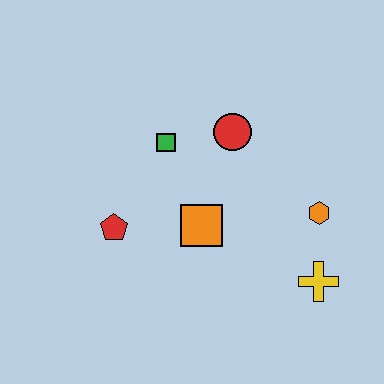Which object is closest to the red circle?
The green square is closest to the red circle.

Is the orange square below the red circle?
Yes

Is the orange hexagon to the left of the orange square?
No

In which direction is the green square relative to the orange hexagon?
The green square is to the left of the orange hexagon.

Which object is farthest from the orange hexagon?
The red pentagon is farthest from the orange hexagon.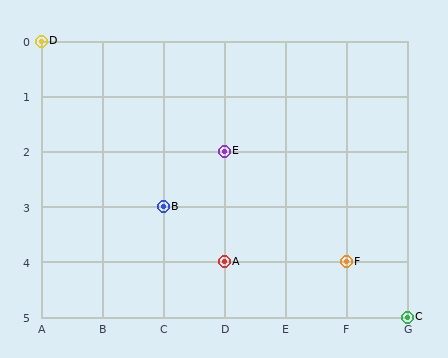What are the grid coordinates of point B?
Point B is at grid coordinates (C, 3).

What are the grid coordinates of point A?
Point A is at grid coordinates (D, 4).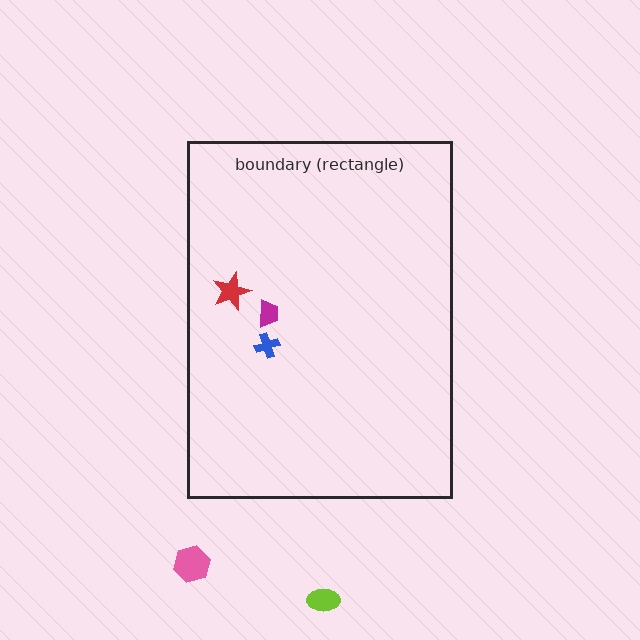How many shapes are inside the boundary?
3 inside, 2 outside.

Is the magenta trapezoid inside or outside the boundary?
Inside.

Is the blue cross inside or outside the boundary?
Inside.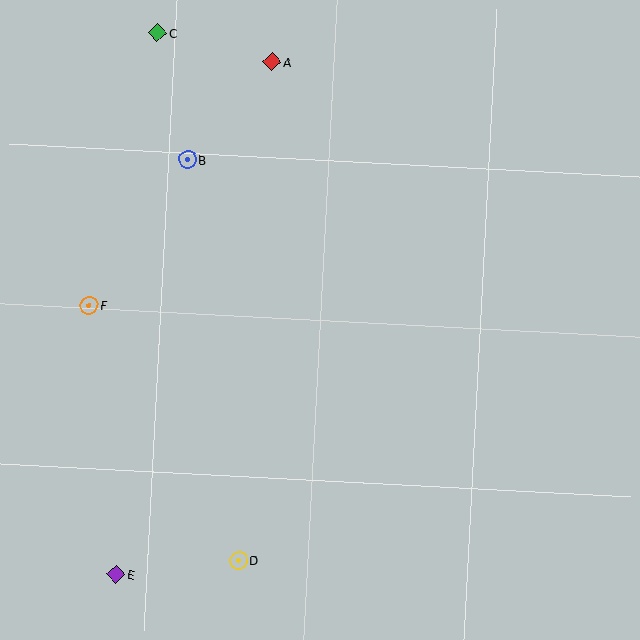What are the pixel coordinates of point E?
Point E is at (116, 574).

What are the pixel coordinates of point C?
Point C is at (158, 33).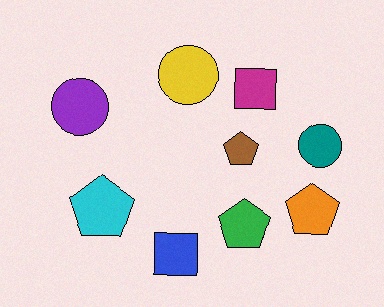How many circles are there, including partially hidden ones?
There are 3 circles.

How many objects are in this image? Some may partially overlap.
There are 9 objects.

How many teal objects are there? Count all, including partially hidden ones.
There is 1 teal object.